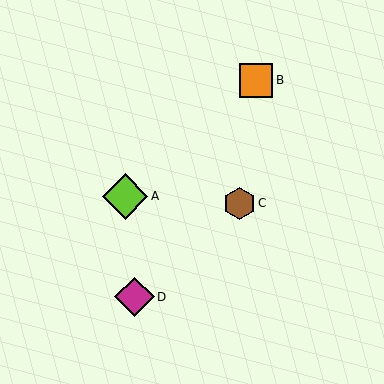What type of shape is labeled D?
Shape D is a magenta diamond.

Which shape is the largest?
The lime diamond (labeled A) is the largest.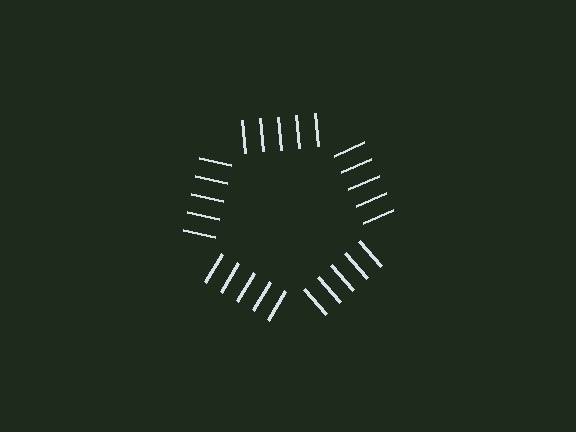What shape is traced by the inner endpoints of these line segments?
An illusory pentagon — the line segments terminate on its edges but no continuous stroke is drawn.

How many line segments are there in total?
25 — 5 along each of the 5 edges.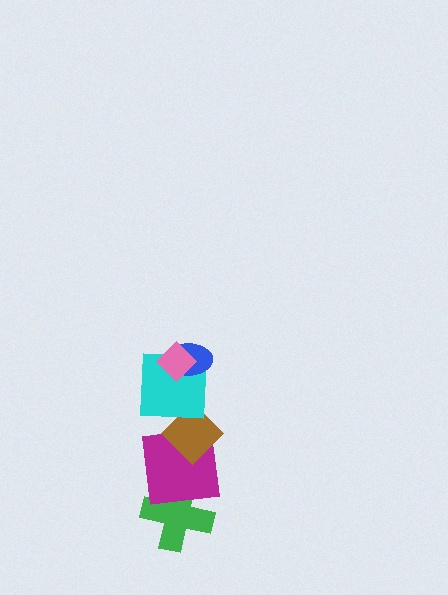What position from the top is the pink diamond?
The pink diamond is 1st from the top.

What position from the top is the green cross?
The green cross is 6th from the top.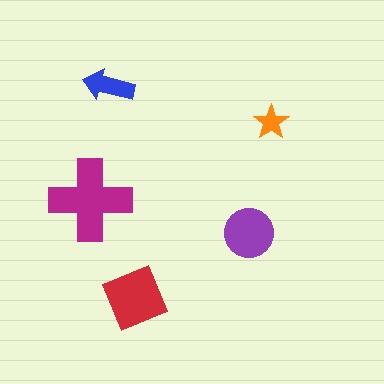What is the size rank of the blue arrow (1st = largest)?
4th.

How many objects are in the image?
There are 5 objects in the image.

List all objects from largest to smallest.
The magenta cross, the red square, the purple circle, the blue arrow, the orange star.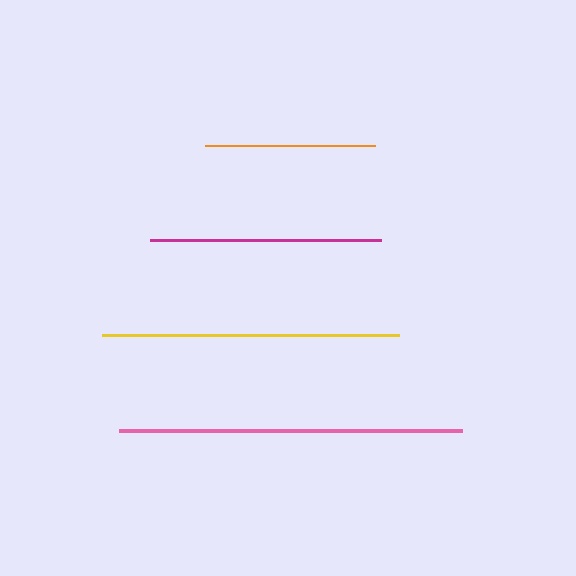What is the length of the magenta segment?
The magenta segment is approximately 231 pixels long.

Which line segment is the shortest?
The orange line is the shortest at approximately 170 pixels.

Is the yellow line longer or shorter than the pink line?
The pink line is longer than the yellow line.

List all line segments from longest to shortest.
From longest to shortest: pink, yellow, magenta, orange.